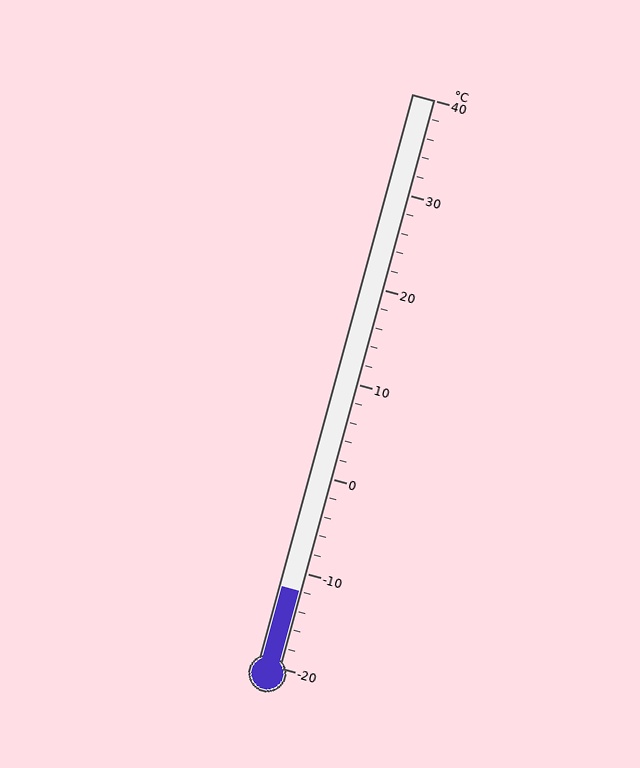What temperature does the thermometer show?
The thermometer shows approximately -12°C.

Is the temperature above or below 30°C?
The temperature is below 30°C.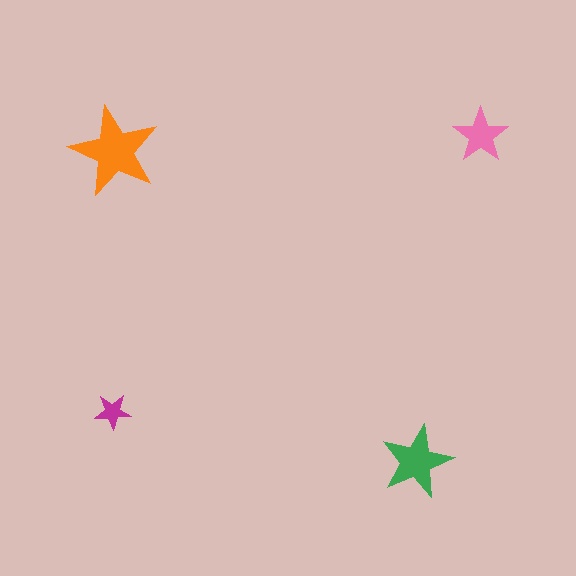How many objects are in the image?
There are 4 objects in the image.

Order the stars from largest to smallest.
the orange one, the green one, the pink one, the magenta one.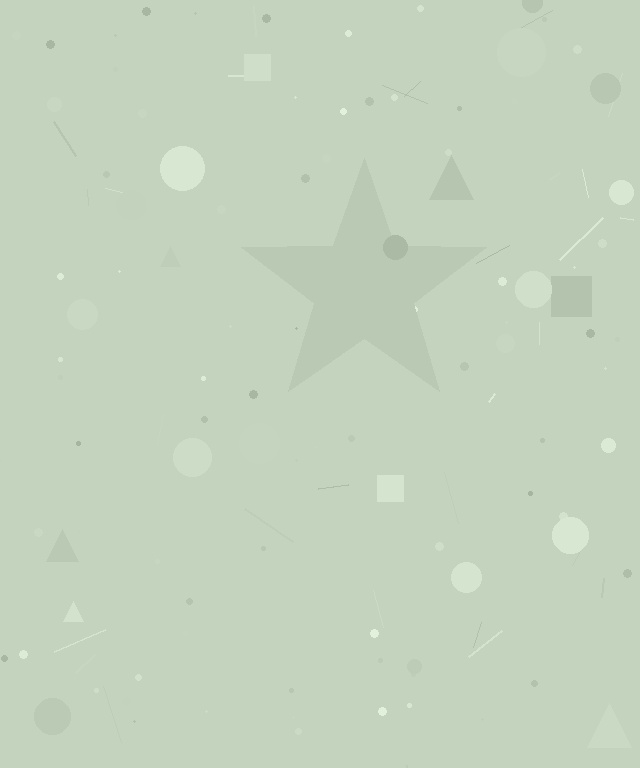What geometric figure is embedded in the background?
A star is embedded in the background.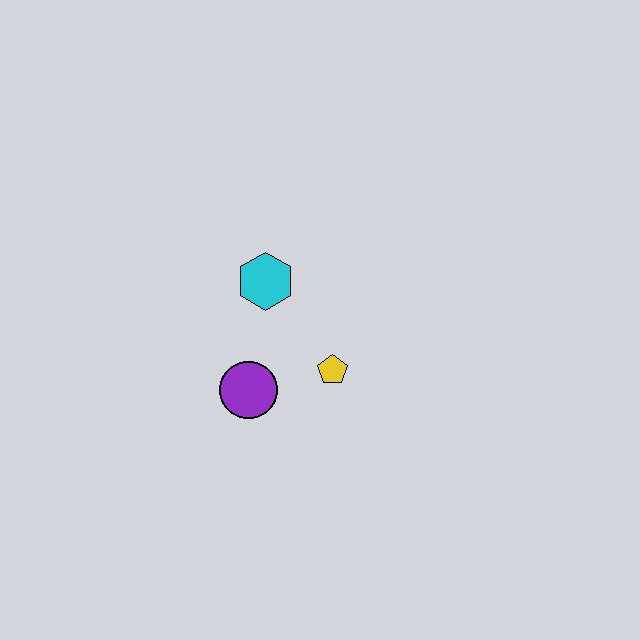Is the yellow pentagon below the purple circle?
No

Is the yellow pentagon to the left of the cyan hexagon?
No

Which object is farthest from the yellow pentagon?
The cyan hexagon is farthest from the yellow pentagon.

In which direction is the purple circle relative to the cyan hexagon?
The purple circle is below the cyan hexagon.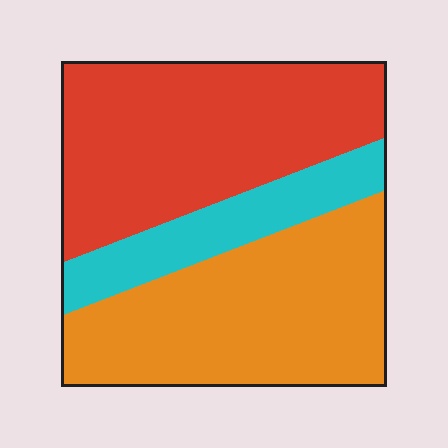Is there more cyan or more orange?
Orange.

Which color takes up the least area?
Cyan, at roughly 15%.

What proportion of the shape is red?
Red takes up about two fifths (2/5) of the shape.